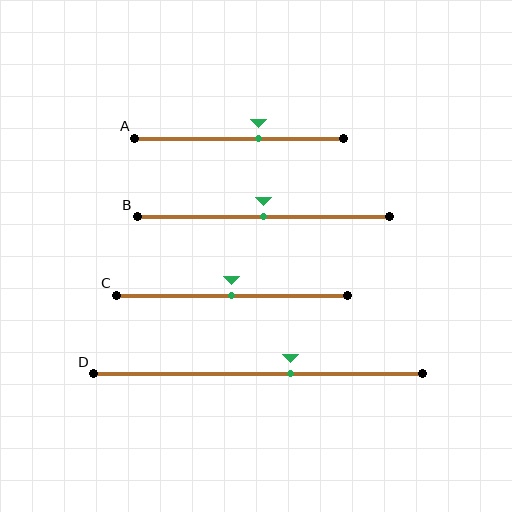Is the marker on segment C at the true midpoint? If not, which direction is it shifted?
Yes, the marker on segment C is at the true midpoint.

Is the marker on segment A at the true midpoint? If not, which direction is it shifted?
No, the marker on segment A is shifted to the right by about 9% of the segment length.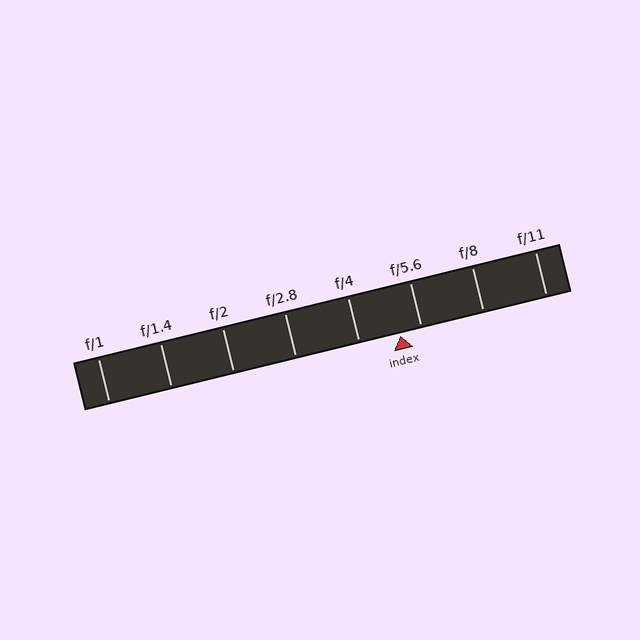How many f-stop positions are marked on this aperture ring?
There are 8 f-stop positions marked.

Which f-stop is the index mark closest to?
The index mark is closest to f/5.6.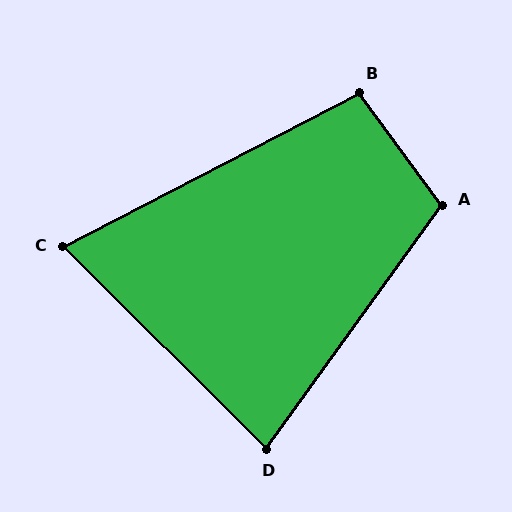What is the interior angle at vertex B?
Approximately 99 degrees (obtuse).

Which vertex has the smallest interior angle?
C, at approximately 72 degrees.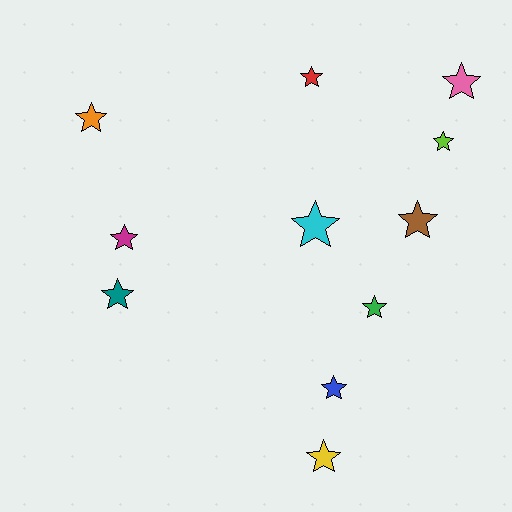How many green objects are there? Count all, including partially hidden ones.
There is 1 green object.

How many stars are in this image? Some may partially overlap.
There are 11 stars.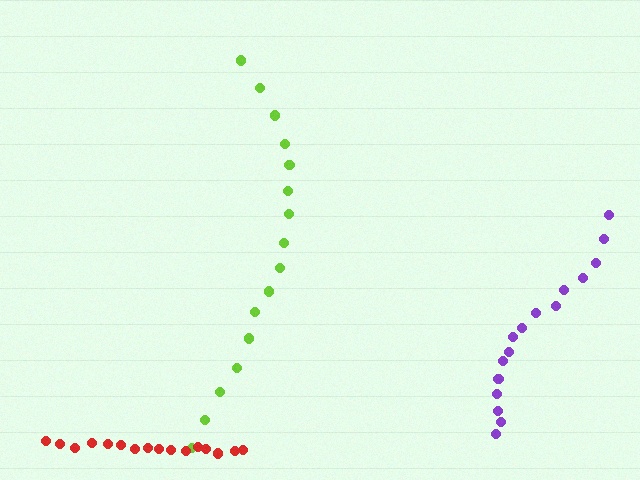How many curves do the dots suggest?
There are 3 distinct paths.